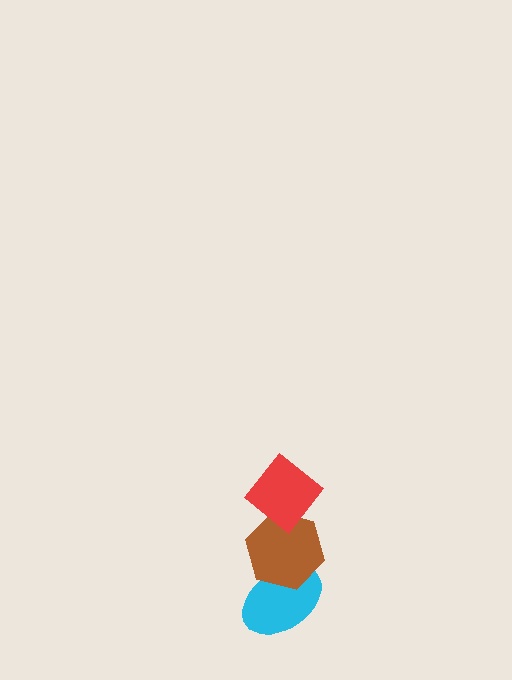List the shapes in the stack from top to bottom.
From top to bottom: the red diamond, the brown hexagon, the cyan ellipse.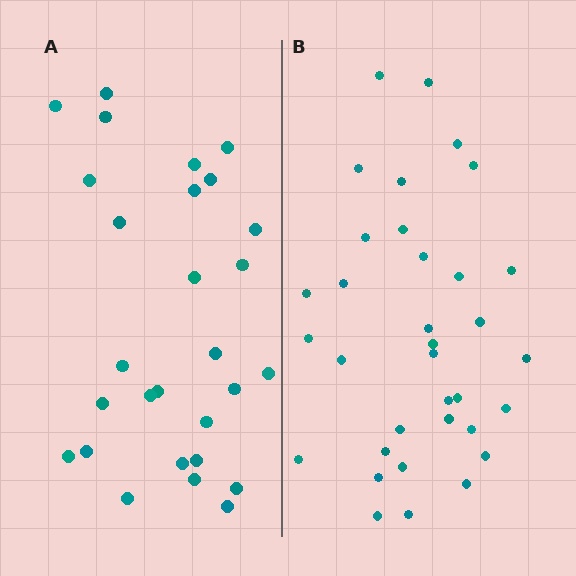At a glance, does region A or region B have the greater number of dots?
Region B (the right region) has more dots.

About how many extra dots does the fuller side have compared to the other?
Region B has about 6 more dots than region A.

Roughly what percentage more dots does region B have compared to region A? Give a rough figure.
About 20% more.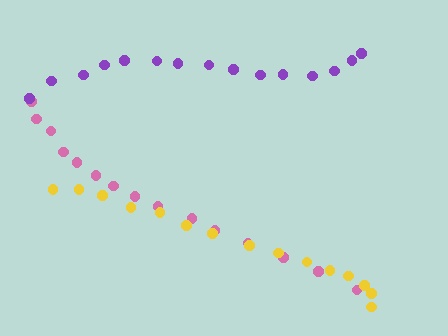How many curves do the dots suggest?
There are 3 distinct paths.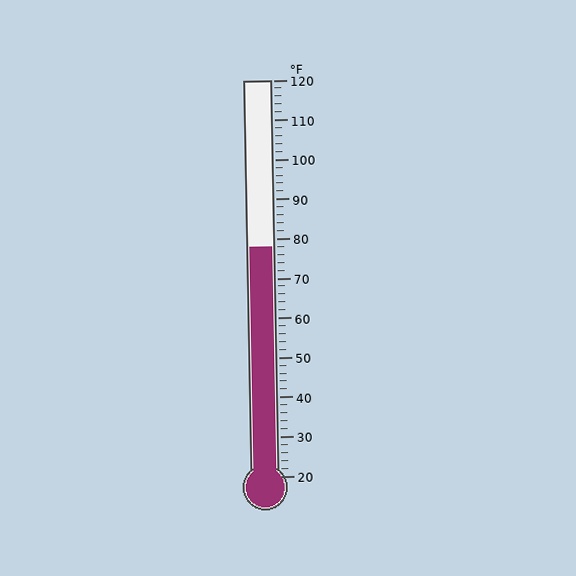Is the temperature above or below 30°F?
The temperature is above 30°F.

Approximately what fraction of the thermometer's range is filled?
The thermometer is filled to approximately 60% of its range.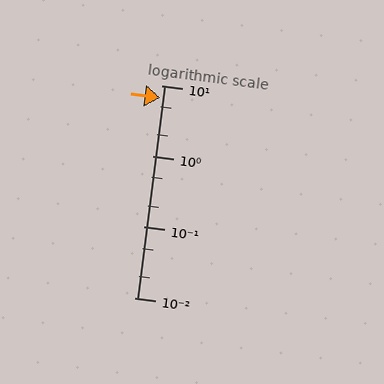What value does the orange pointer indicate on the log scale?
The pointer indicates approximately 6.6.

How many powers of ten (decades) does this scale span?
The scale spans 3 decades, from 0.01 to 10.